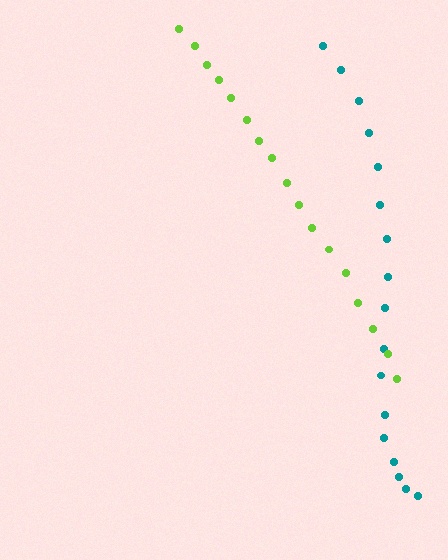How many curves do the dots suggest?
There are 2 distinct paths.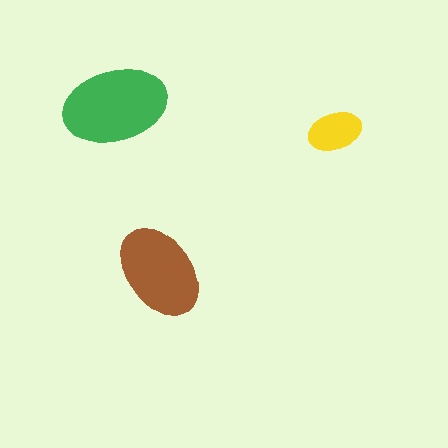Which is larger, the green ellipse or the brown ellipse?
The green one.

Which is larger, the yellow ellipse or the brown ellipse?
The brown one.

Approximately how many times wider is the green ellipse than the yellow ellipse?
About 2 times wider.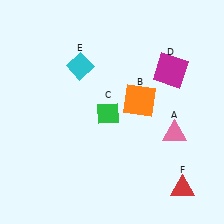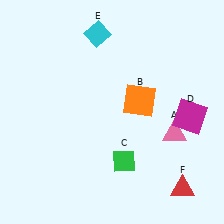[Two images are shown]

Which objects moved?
The objects that moved are: the green diamond (C), the magenta square (D), the cyan diamond (E).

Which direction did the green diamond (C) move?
The green diamond (C) moved down.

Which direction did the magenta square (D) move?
The magenta square (D) moved down.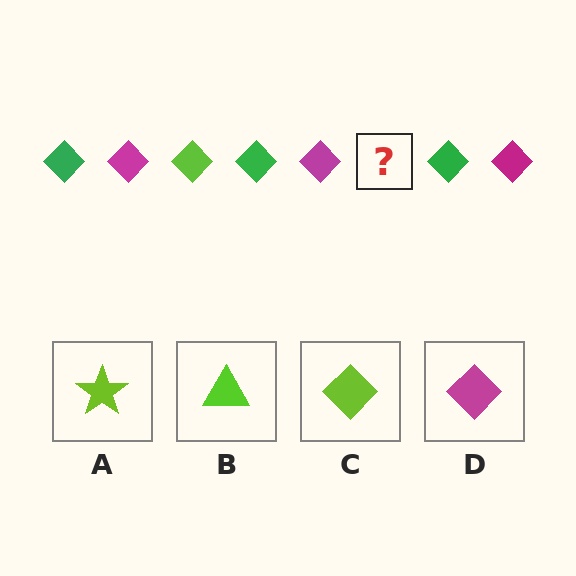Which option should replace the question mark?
Option C.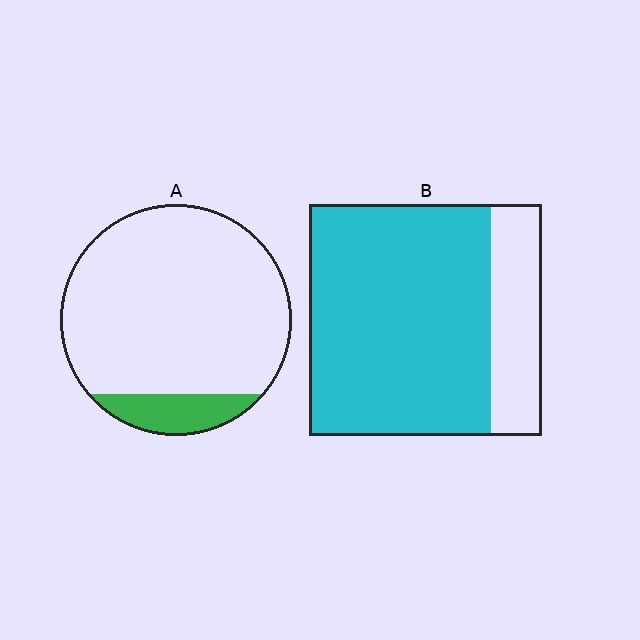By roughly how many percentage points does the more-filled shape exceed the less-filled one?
By roughly 65 percentage points (B over A).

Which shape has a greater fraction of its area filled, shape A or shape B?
Shape B.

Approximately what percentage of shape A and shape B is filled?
A is approximately 10% and B is approximately 80%.